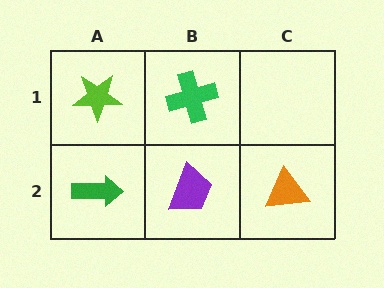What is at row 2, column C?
An orange triangle.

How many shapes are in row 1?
2 shapes.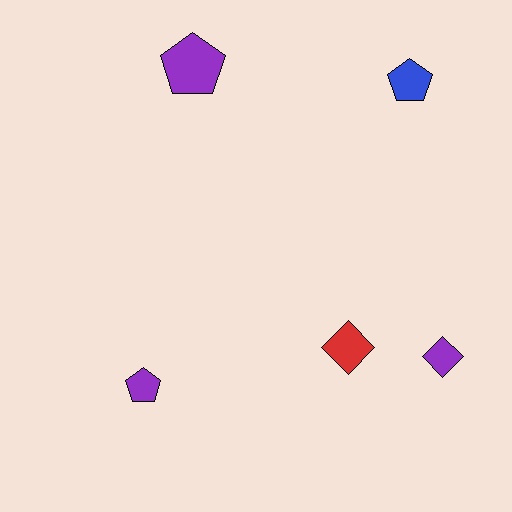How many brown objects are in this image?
There are no brown objects.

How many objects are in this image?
There are 5 objects.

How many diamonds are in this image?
There are 2 diamonds.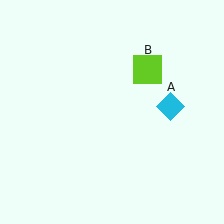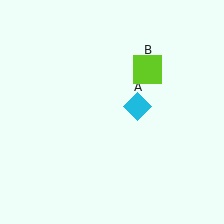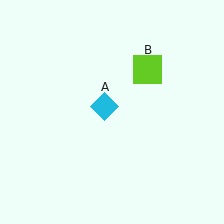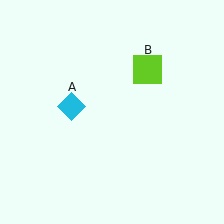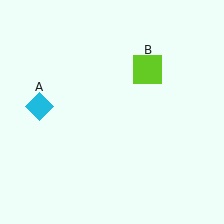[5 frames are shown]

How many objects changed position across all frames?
1 object changed position: cyan diamond (object A).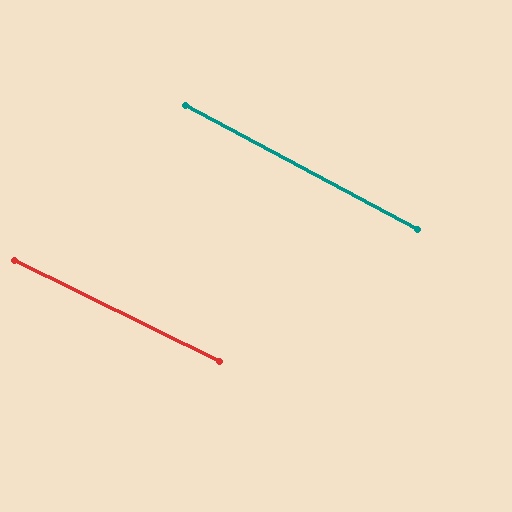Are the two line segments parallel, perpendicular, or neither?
Parallel — their directions differ by only 1.8°.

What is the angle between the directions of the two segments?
Approximately 2 degrees.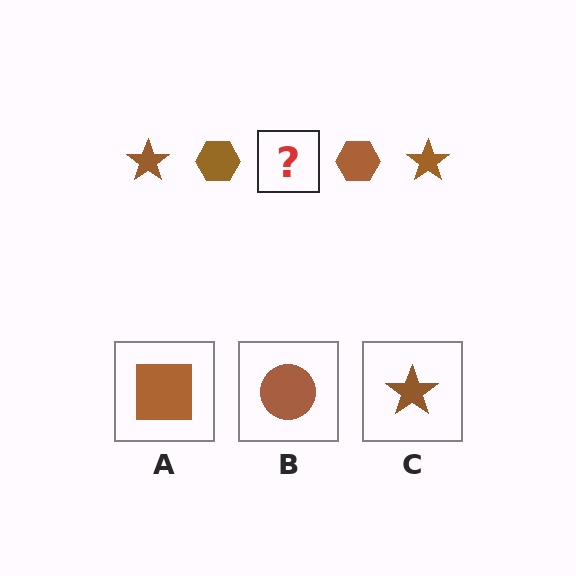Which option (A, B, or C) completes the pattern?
C.